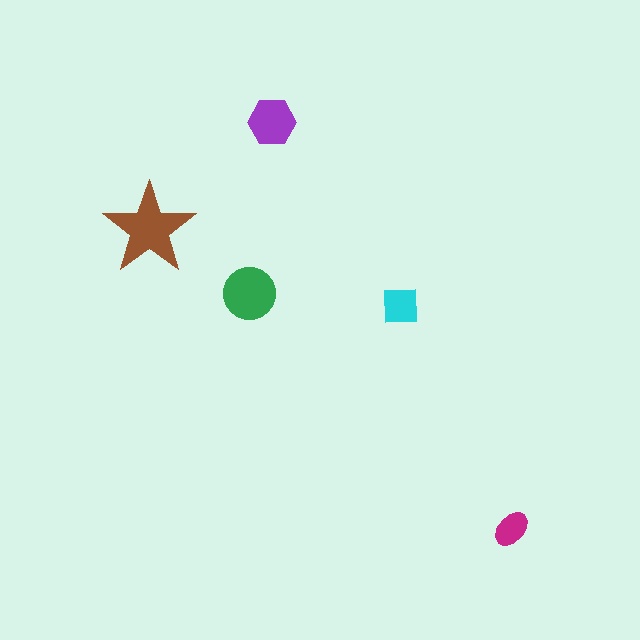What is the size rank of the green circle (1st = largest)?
2nd.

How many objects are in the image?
There are 5 objects in the image.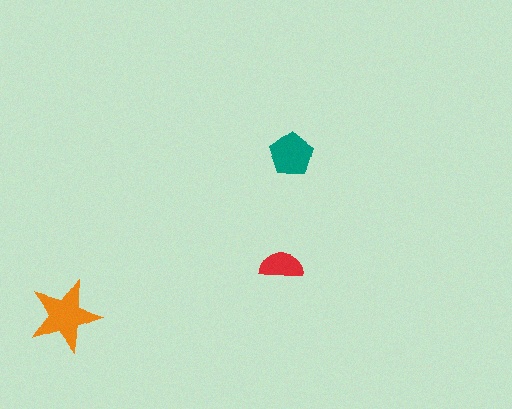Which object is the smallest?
The red semicircle.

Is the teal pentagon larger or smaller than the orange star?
Smaller.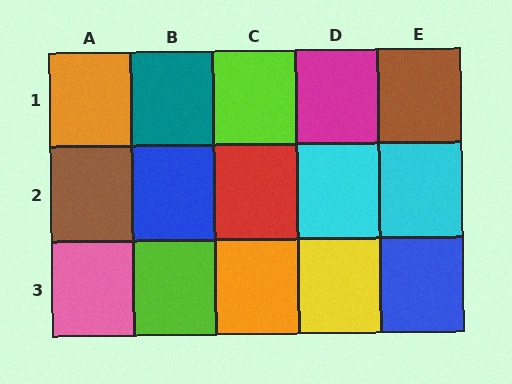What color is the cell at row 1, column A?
Orange.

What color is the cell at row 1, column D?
Magenta.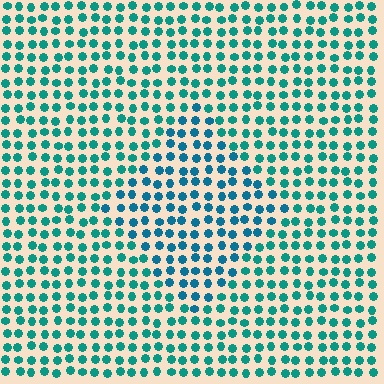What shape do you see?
I see a diamond.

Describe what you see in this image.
The image is filled with small teal elements in a uniform arrangement. A diamond-shaped region is visible where the elements are tinted to a slightly different hue, forming a subtle color boundary.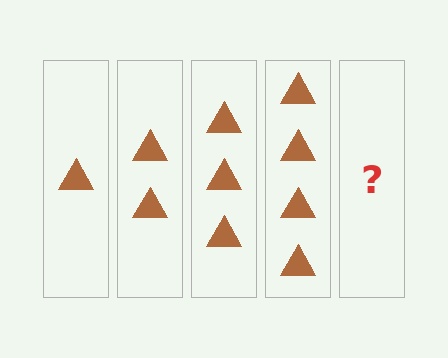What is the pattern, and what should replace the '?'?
The pattern is that each step adds one more triangle. The '?' should be 5 triangles.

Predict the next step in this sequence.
The next step is 5 triangles.